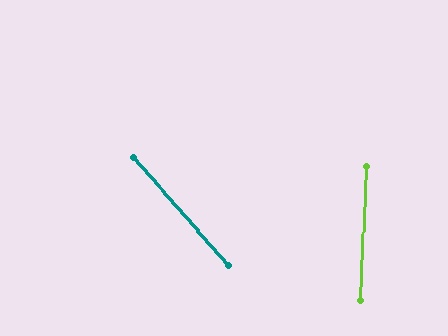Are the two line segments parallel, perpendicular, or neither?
Neither parallel nor perpendicular — they differ by about 44°.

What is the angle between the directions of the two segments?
Approximately 44 degrees.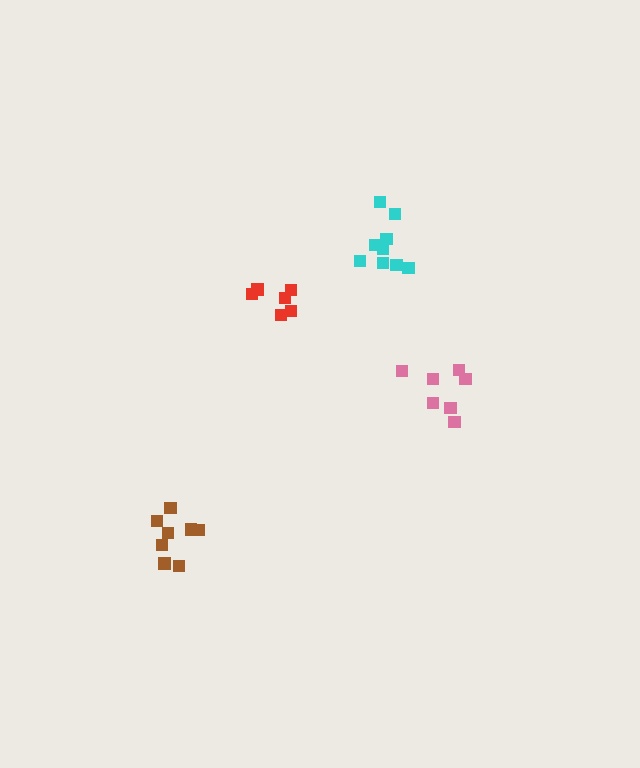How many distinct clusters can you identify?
There are 4 distinct clusters.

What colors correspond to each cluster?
The clusters are colored: red, cyan, pink, brown.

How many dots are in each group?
Group 1: 6 dots, Group 2: 10 dots, Group 3: 7 dots, Group 4: 8 dots (31 total).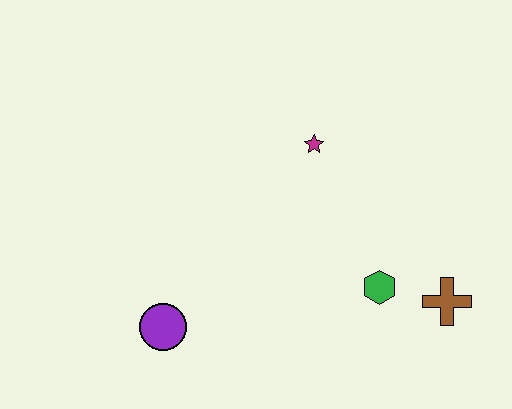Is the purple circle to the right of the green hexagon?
No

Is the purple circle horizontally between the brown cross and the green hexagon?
No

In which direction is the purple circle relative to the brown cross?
The purple circle is to the left of the brown cross.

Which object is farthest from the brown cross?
The purple circle is farthest from the brown cross.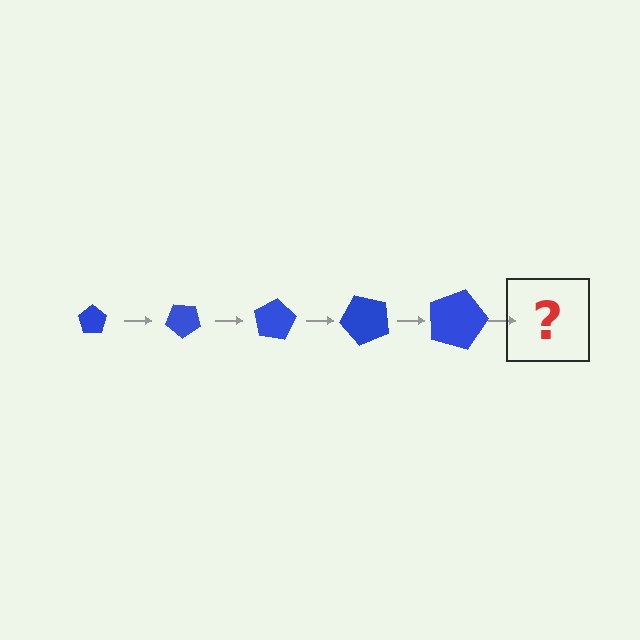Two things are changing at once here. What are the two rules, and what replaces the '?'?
The two rules are that the pentagon grows larger each step and it rotates 40 degrees each step. The '?' should be a pentagon, larger than the previous one and rotated 200 degrees from the start.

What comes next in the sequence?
The next element should be a pentagon, larger than the previous one and rotated 200 degrees from the start.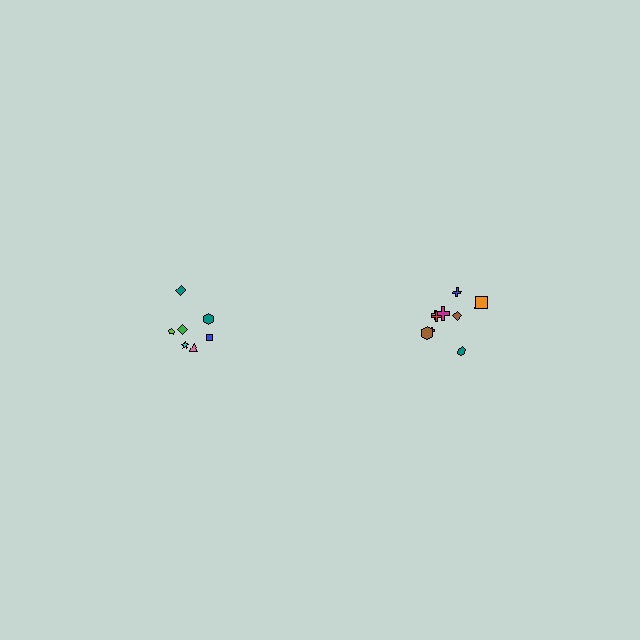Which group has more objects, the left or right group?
The right group.